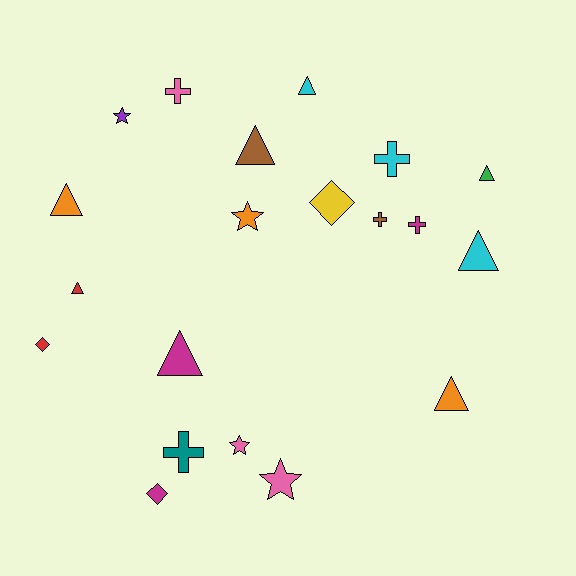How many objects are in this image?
There are 20 objects.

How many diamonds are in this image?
There are 3 diamonds.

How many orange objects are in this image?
There are 3 orange objects.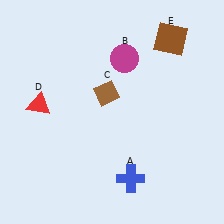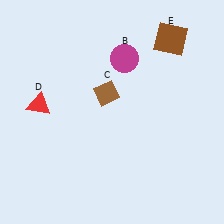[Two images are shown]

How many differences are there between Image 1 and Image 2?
There is 1 difference between the two images.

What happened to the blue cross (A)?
The blue cross (A) was removed in Image 2. It was in the bottom-right area of Image 1.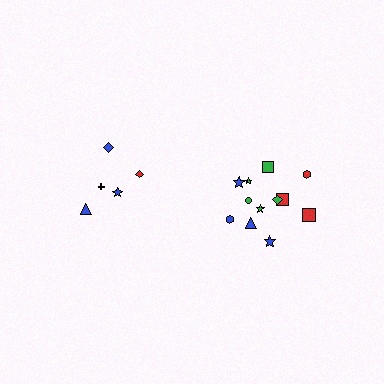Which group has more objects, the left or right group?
The right group.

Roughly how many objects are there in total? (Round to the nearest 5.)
Roughly 15 objects in total.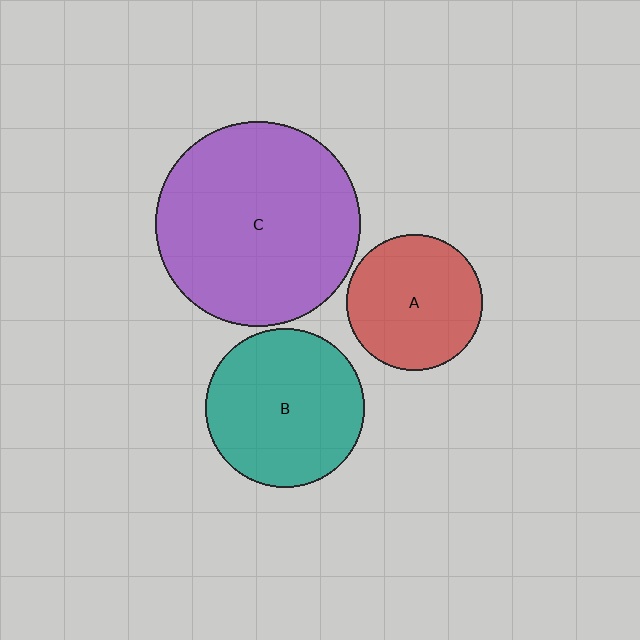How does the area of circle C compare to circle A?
Approximately 2.3 times.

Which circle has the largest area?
Circle C (purple).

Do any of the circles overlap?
No, none of the circles overlap.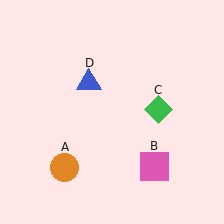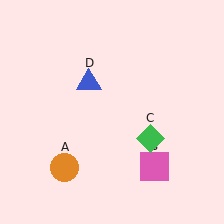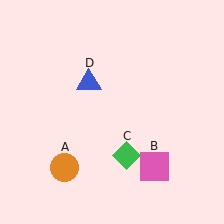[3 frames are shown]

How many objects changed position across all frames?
1 object changed position: green diamond (object C).